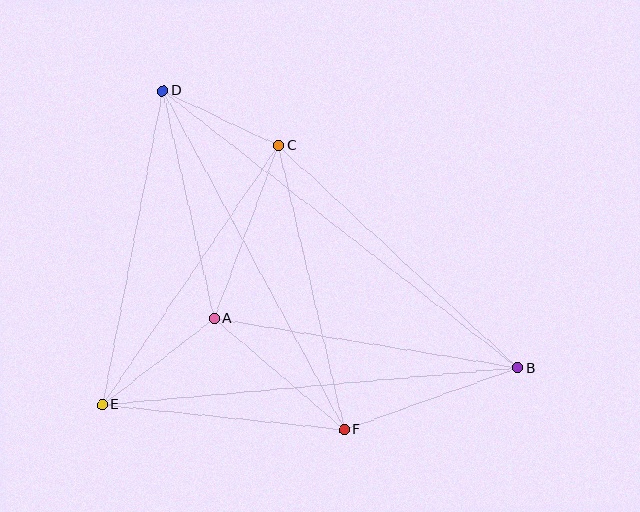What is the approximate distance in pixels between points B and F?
The distance between B and F is approximately 185 pixels.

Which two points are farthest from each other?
Points B and D are farthest from each other.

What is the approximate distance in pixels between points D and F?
The distance between D and F is approximately 384 pixels.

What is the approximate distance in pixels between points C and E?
The distance between C and E is approximately 314 pixels.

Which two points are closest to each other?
Points C and D are closest to each other.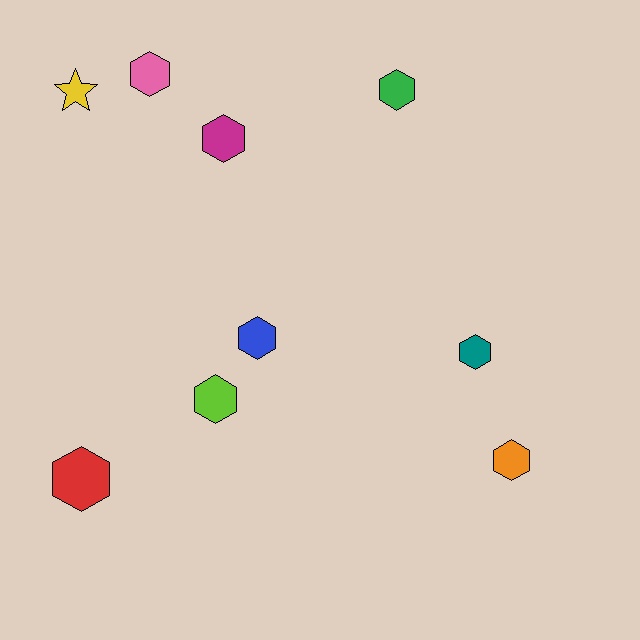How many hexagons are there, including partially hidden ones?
There are 8 hexagons.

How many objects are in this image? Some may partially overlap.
There are 9 objects.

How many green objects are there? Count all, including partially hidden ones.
There is 1 green object.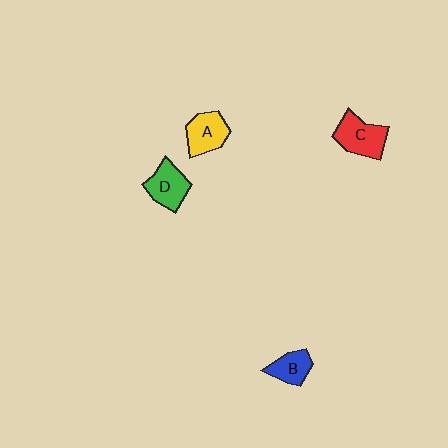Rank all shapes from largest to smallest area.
From largest to smallest: C (red), A (yellow), D (green), B (blue).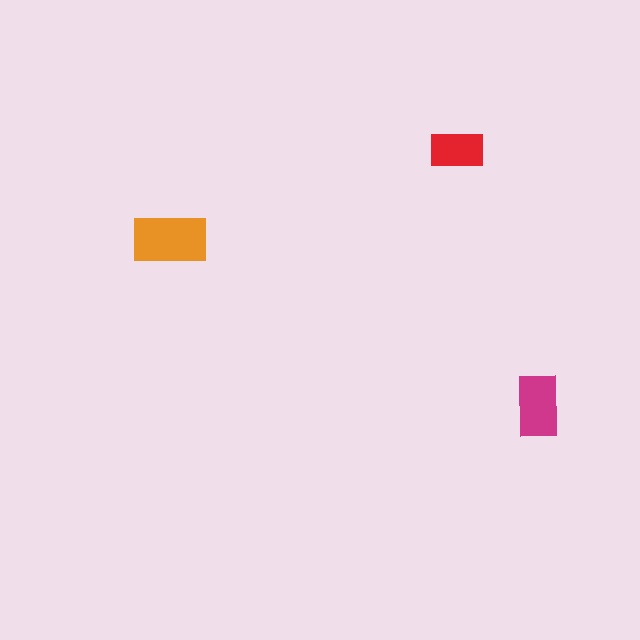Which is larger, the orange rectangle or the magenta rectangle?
The orange one.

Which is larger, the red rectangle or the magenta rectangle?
The magenta one.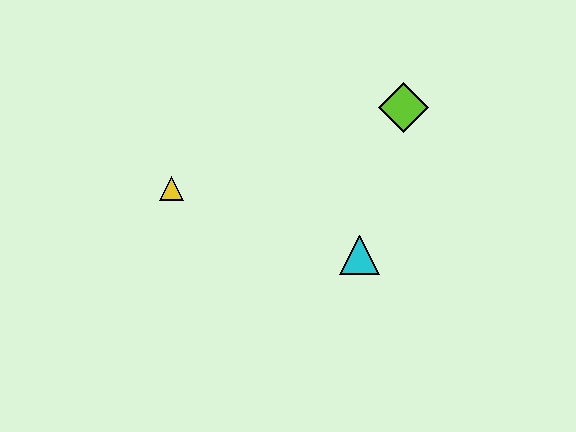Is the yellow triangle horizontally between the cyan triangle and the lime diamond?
No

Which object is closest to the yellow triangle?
The cyan triangle is closest to the yellow triangle.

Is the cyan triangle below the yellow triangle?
Yes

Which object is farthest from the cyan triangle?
The yellow triangle is farthest from the cyan triangle.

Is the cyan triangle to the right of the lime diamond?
No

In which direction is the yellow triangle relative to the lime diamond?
The yellow triangle is to the left of the lime diamond.